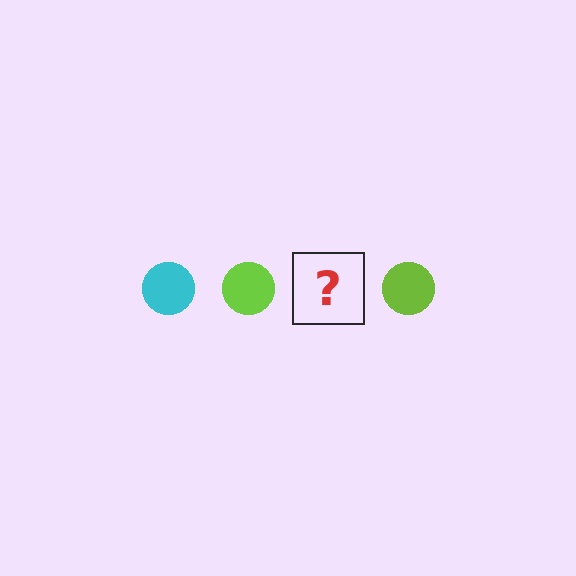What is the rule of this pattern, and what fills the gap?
The rule is that the pattern cycles through cyan, lime circles. The gap should be filled with a cyan circle.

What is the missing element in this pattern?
The missing element is a cyan circle.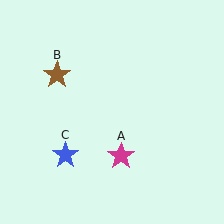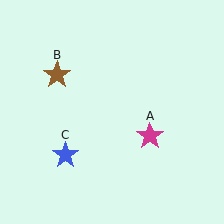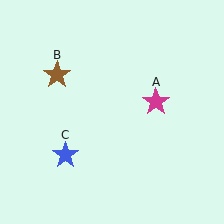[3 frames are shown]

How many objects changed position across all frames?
1 object changed position: magenta star (object A).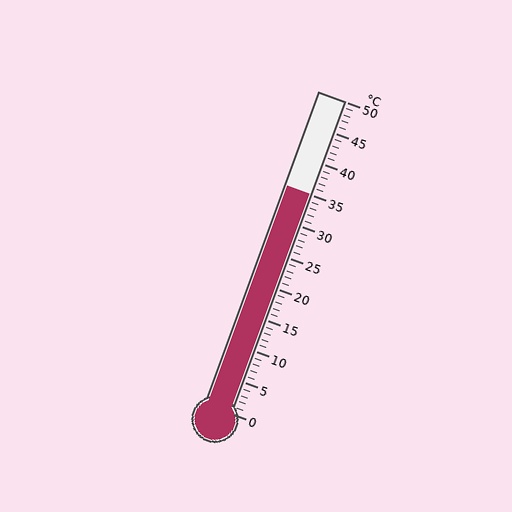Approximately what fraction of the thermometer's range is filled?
The thermometer is filled to approximately 70% of its range.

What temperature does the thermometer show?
The thermometer shows approximately 35°C.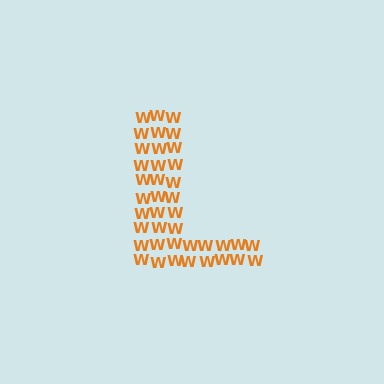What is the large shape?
The large shape is the letter L.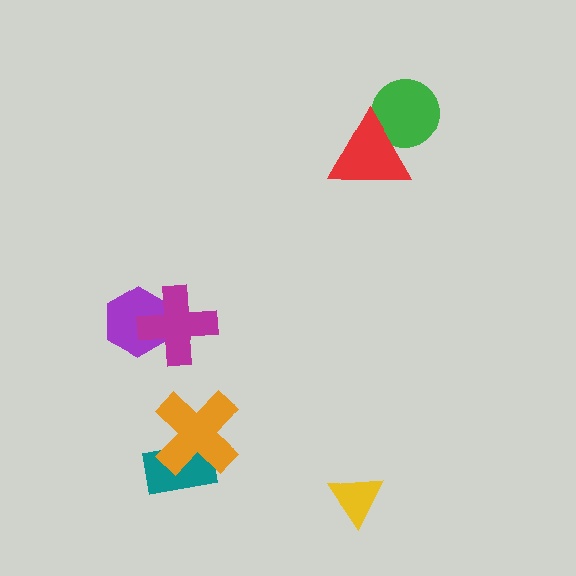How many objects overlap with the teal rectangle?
1 object overlaps with the teal rectangle.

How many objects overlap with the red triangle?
1 object overlaps with the red triangle.